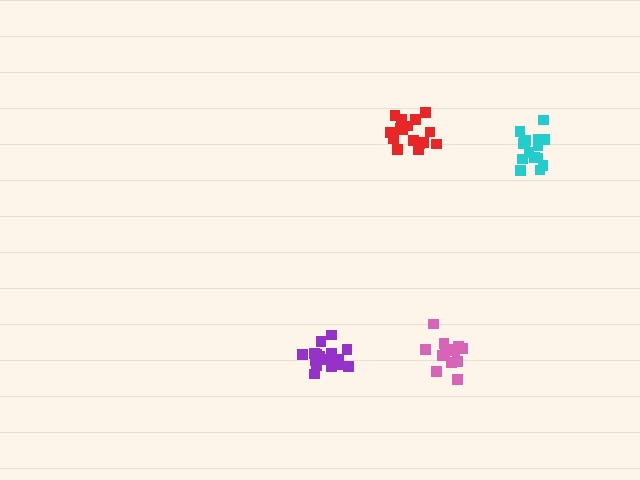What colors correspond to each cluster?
The clusters are colored: purple, red, pink, cyan.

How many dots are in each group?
Group 1: 18 dots, Group 2: 17 dots, Group 3: 13 dots, Group 4: 15 dots (63 total).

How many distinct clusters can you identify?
There are 4 distinct clusters.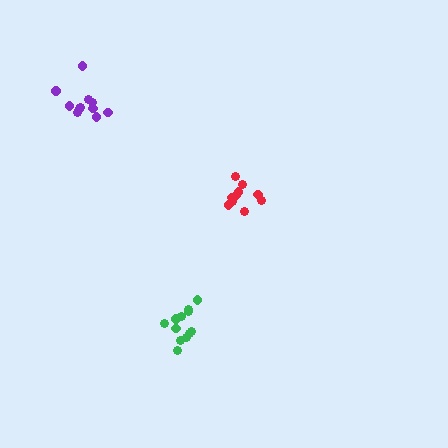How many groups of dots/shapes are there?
There are 3 groups.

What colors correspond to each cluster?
The clusters are colored: green, red, purple.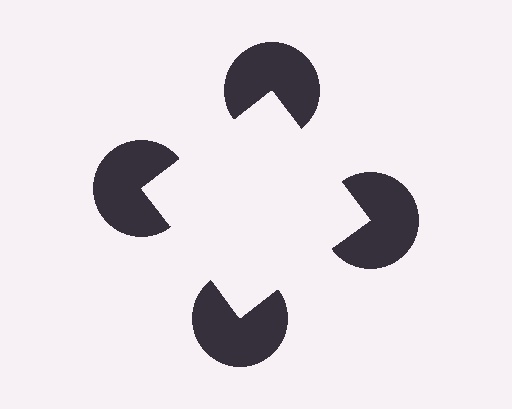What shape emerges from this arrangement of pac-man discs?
An illusory square — its edges are inferred from the aligned wedge cuts in the pac-man discs, not physically drawn.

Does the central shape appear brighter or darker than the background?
It typically appears slightly brighter than the background, even though no actual brightness change is drawn.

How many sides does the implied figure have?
4 sides.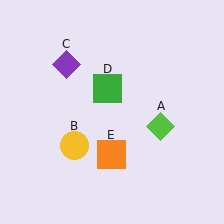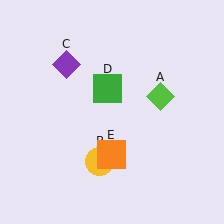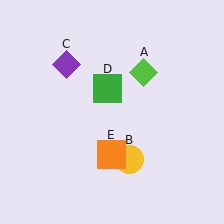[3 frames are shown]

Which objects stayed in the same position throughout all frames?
Purple diamond (object C) and green square (object D) and orange square (object E) remained stationary.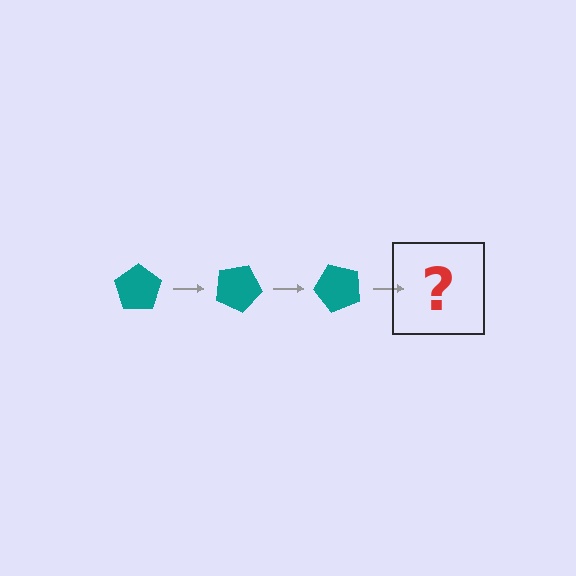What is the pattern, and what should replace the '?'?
The pattern is that the pentagon rotates 25 degrees each step. The '?' should be a teal pentagon rotated 75 degrees.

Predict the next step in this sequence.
The next step is a teal pentagon rotated 75 degrees.